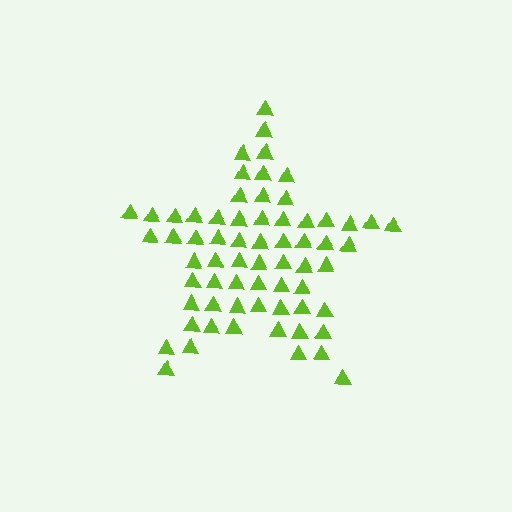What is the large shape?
The large shape is a star.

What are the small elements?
The small elements are triangles.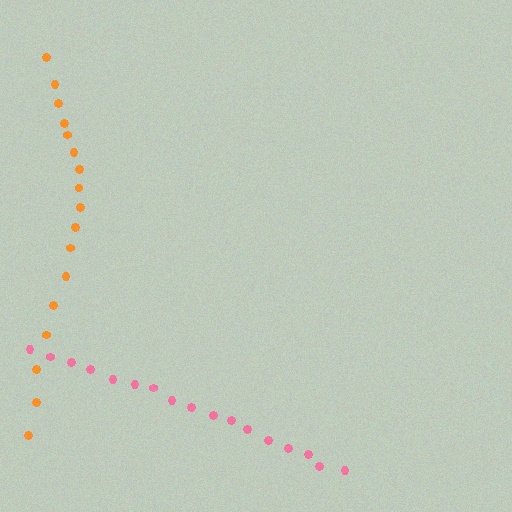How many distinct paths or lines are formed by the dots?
There are 2 distinct paths.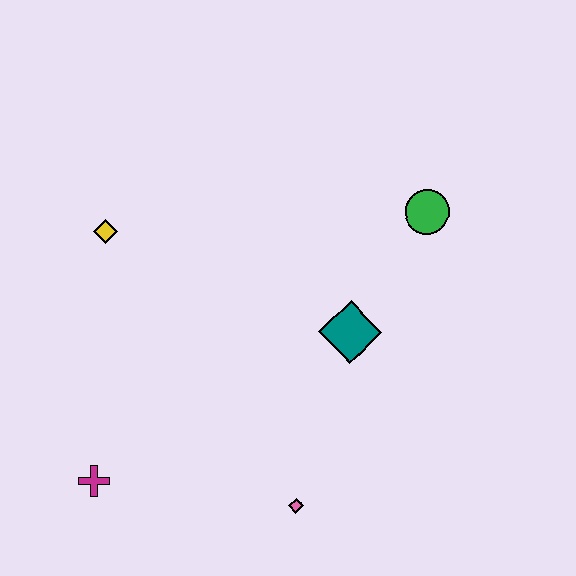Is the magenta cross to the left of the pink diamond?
Yes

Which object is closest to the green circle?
The teal diamond is closest to the green circle.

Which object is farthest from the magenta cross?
The green circle is farthest from the magenta cross.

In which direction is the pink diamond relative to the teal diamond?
The pink diamond is below the teal diamond.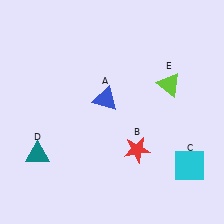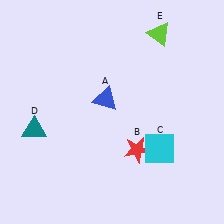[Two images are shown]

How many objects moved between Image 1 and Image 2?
3 objects moved between the two images.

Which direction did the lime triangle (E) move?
The lime triangle (E) moved up.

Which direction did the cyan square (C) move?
The cyan square (C) moved left.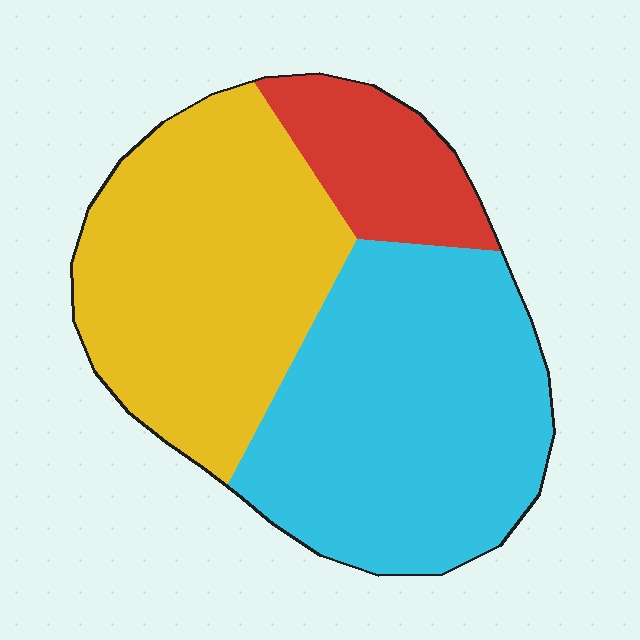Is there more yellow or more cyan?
Cyan.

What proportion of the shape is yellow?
Yellow covers around 40% of the shape.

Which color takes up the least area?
Red, at roughly 15%.